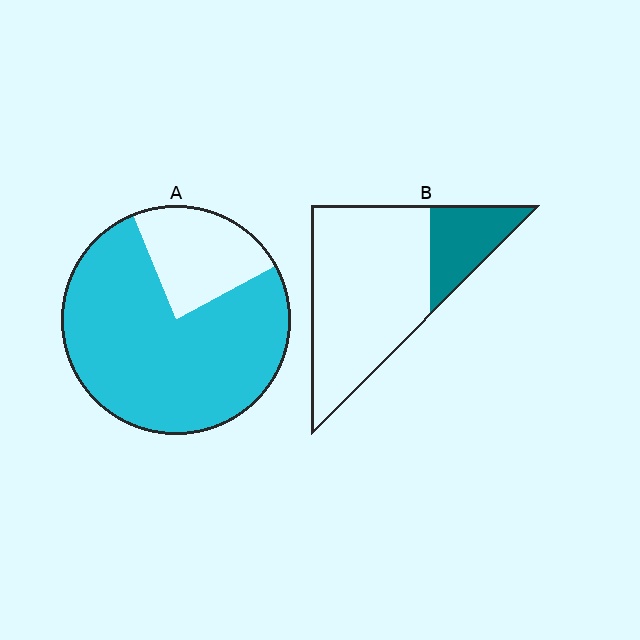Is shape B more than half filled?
No.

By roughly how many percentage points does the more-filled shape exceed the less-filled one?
By roughly 55 percentage points (A over B).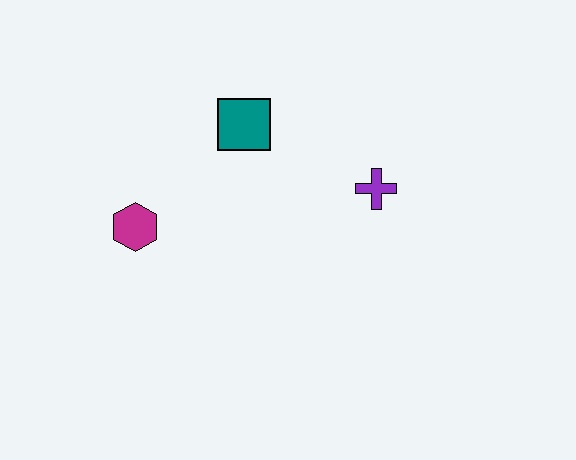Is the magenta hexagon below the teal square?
Yes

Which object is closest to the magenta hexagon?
The teal square is closest to the magenta hexagon.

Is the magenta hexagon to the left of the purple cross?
Yes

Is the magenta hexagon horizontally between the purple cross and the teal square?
No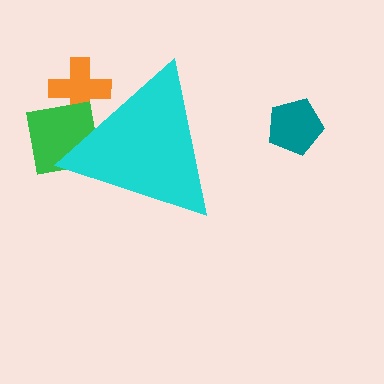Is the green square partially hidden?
Yes, the green square is partially hidden behind the cyan triangle.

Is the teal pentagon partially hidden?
No, the teal pentagon is fully visible.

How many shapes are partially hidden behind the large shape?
2 shapes are partially hidden.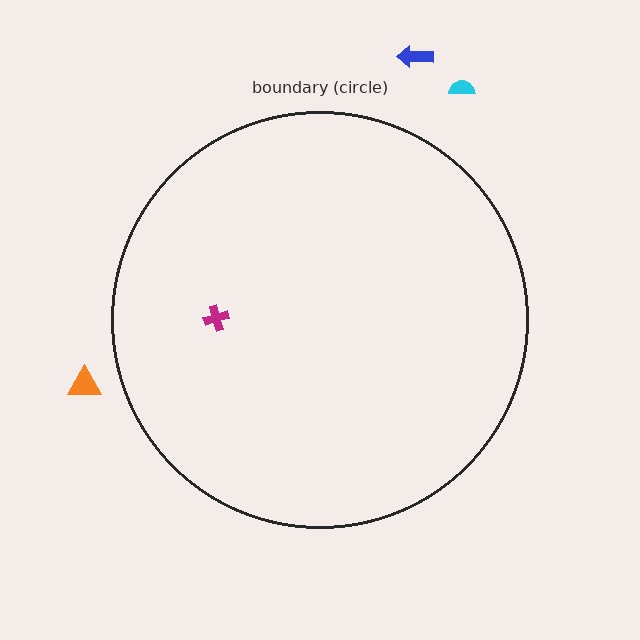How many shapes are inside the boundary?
1 inside, 3 outside.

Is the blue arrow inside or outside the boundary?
Outside.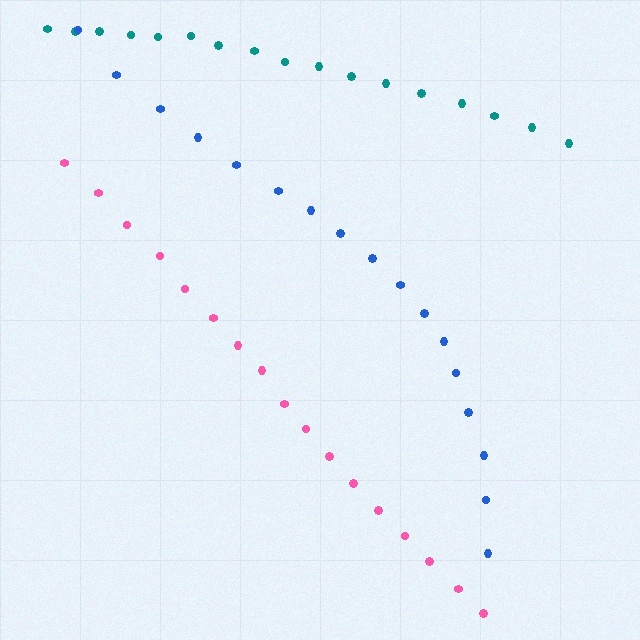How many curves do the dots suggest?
There are 3 distinct paths.